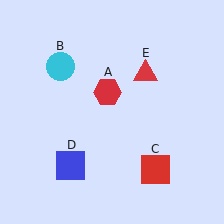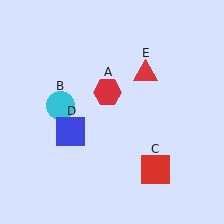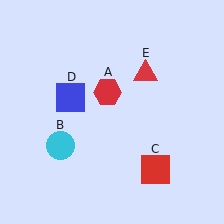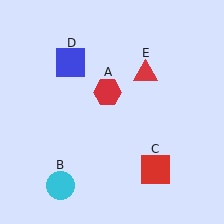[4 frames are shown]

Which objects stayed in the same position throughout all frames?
Red hexagon (object A) and red square (object C) and red triangle (object E) remained stationary.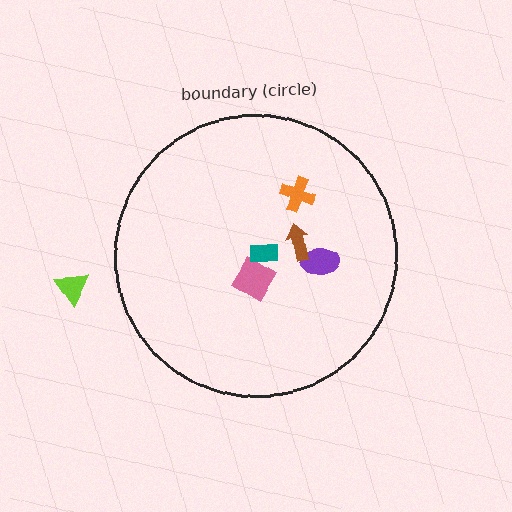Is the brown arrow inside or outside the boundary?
Inside.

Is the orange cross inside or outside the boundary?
Inside.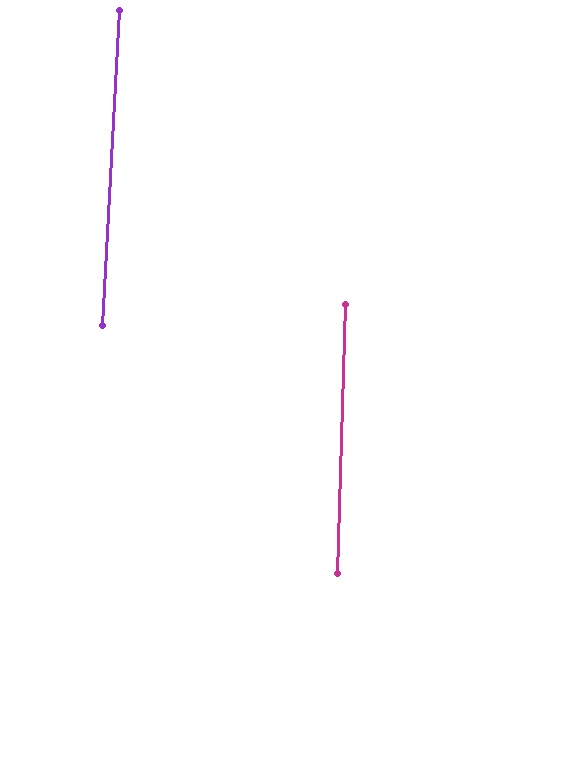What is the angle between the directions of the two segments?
Approximately 1 degree.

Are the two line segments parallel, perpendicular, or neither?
Parallel — their directions differ by only 1.4°.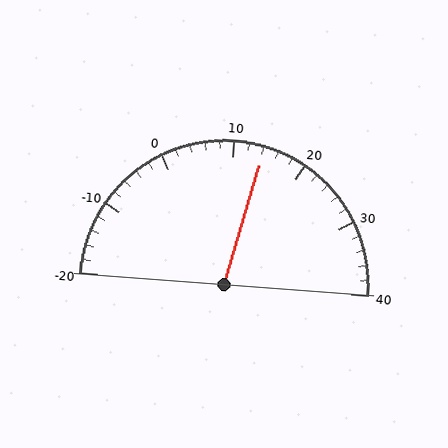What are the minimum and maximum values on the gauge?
The gauge ranges from -20 to 40.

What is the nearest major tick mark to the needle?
The nearest major tick mark is 10.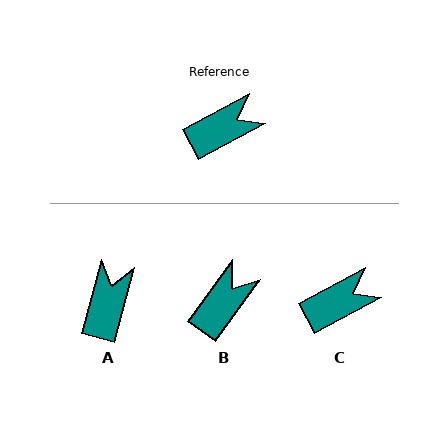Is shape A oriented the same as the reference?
No, it is off by about 47 degrees.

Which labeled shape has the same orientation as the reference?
C.